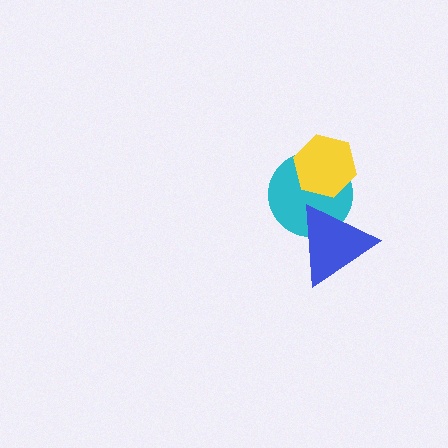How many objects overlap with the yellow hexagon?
1 object overlaps with the yellow hexagon.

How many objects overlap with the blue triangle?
1 object overlaps with the blue triangle.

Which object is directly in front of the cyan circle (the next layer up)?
The blue triangle is directly in front of the cyan circle.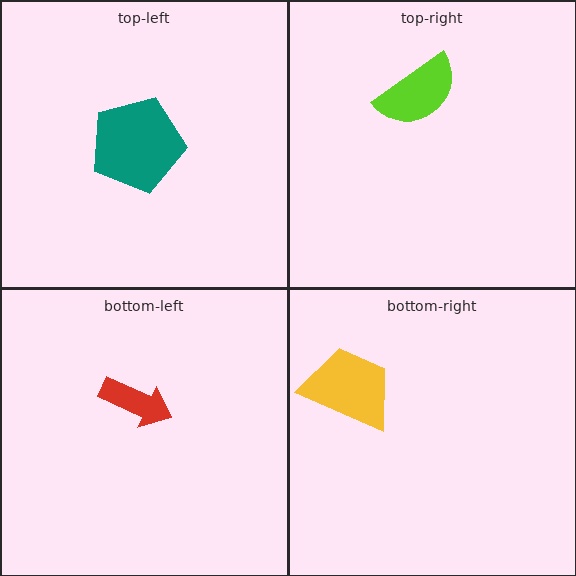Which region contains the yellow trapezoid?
The bottom-right region.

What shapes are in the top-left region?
The teal pentagon.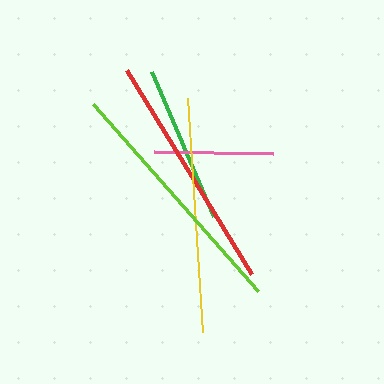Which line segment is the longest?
The lime line is the longest at approximately 249 pixels.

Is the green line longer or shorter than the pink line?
The green line is longer than the pink line.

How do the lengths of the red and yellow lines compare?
The red and yellow lines are approximately the same length.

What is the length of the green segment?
The green segment is approximately 158 pixels long.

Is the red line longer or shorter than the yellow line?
The red line is longer than the yellow line.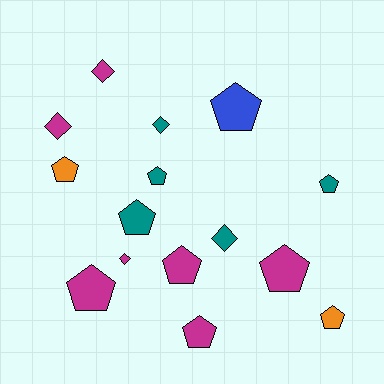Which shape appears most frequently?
Pentagon, with 10 objects.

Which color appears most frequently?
Magenta, with 7 objects.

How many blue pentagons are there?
There is 1 blue pentagon.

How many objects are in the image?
There are 15 objects.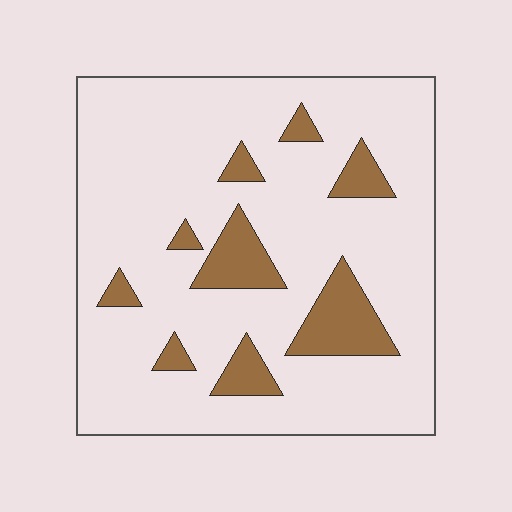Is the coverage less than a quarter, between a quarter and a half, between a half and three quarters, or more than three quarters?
Less than a quarter.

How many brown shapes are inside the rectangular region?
9.